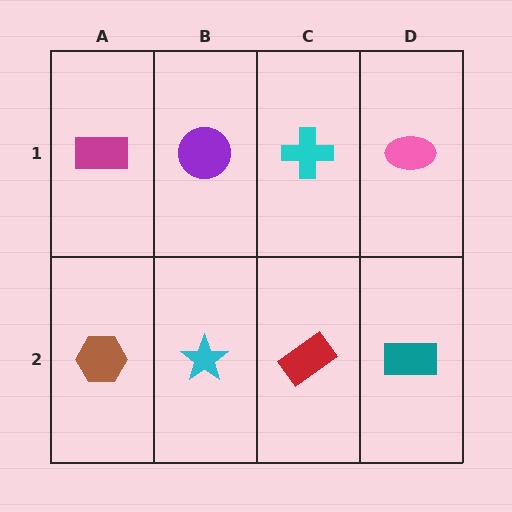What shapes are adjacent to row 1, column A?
A brown hexagon (row 2, column A), a purple circle (row 1, column B).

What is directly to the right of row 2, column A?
A cyan star.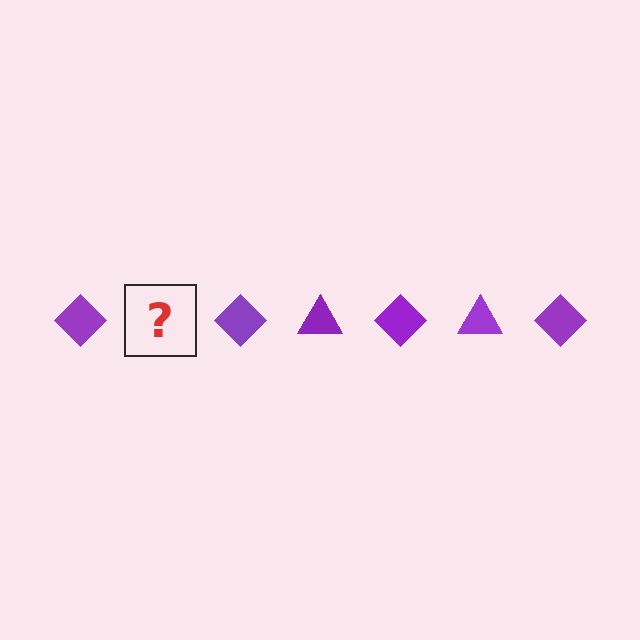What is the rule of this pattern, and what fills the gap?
The rule is that the pattern cycles through diamond, triangle shapes in purple. The gap should be filled with a purple triangle.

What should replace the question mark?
The question mark should be replaced with a purple triangle.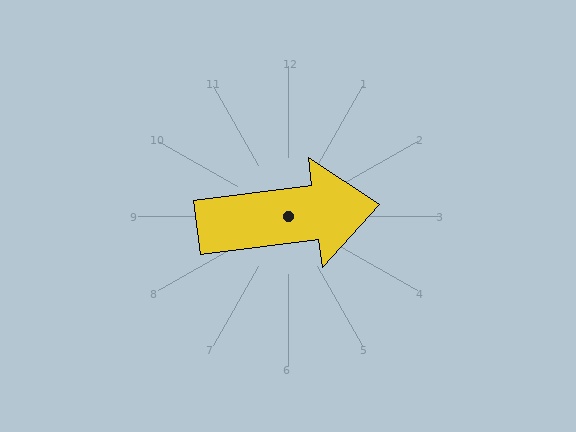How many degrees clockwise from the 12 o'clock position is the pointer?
Approximately 83 degrees.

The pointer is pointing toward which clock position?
Roughly 3 o'clock.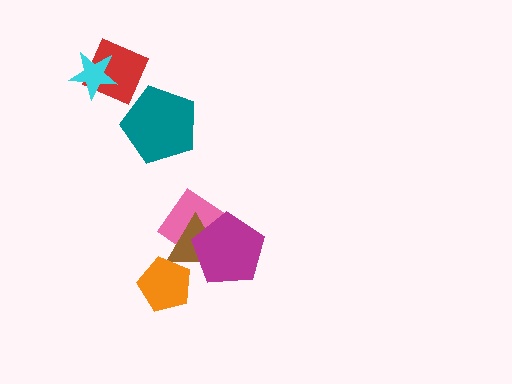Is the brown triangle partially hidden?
Yes, it is partially covered by another shape.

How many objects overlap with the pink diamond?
2 objects overlap with the pink diamond.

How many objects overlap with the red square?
1 object overlaps with the red square.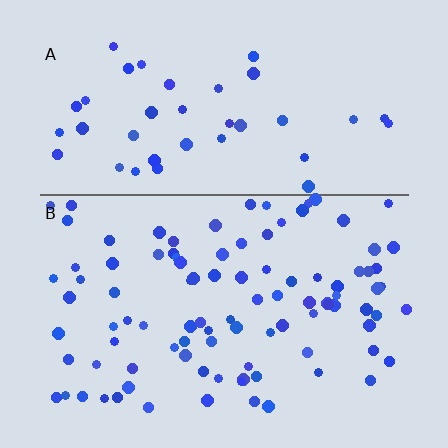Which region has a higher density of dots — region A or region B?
B (the bottom).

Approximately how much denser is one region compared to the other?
Approximately 2.3× — region B over region A.